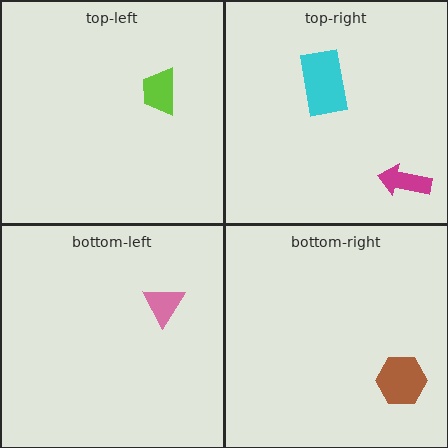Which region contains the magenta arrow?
The top-right region.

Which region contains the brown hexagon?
The bottom-right region.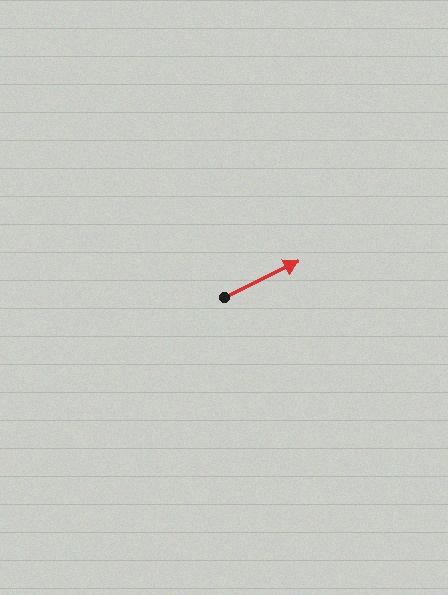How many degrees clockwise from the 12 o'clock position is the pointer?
Approximately 64 degrees.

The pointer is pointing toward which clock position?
Roughly 2 o'clock.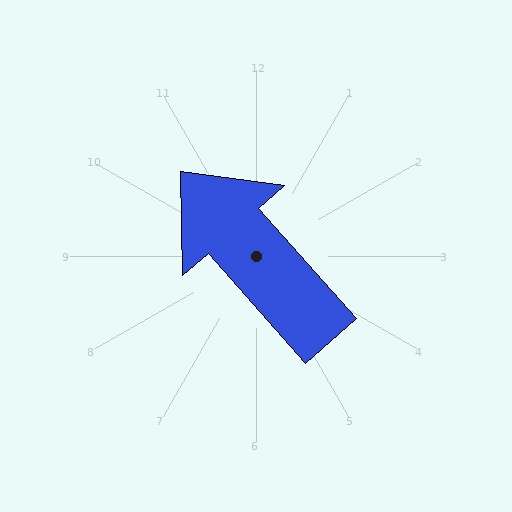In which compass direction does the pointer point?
Northwest.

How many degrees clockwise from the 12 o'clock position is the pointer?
Approximately 318 degrees.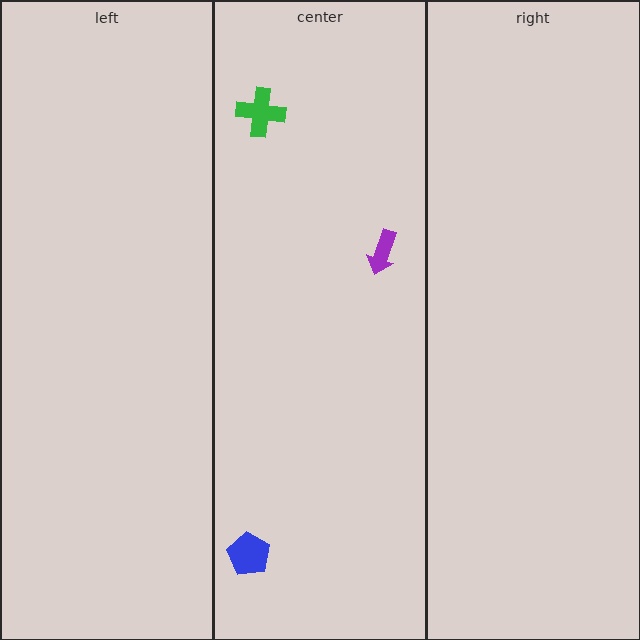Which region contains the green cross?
The center region.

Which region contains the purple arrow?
The center region.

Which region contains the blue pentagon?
The center region.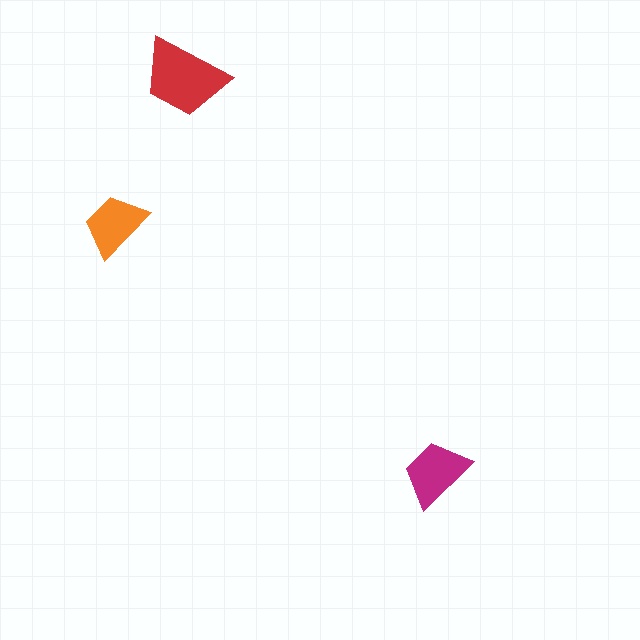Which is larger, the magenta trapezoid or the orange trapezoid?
The magenta one.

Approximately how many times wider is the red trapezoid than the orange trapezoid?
About 1.5 times wider.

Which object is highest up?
The red trapezoid is topmost.